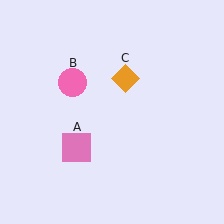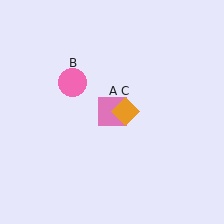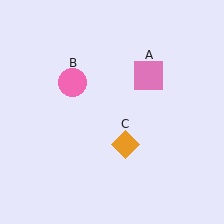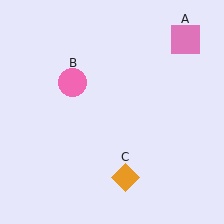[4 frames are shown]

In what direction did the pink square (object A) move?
The pink square (object A) moved up and to the right.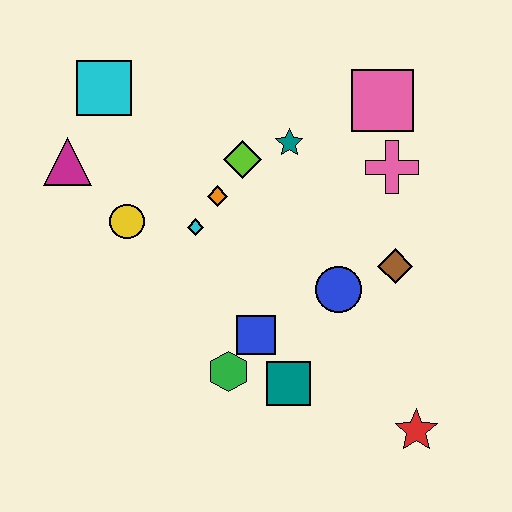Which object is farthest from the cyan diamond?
The red star is farthest from the cyan diamond.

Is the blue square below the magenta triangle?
Yes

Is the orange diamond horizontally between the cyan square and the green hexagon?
Yes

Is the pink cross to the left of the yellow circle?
No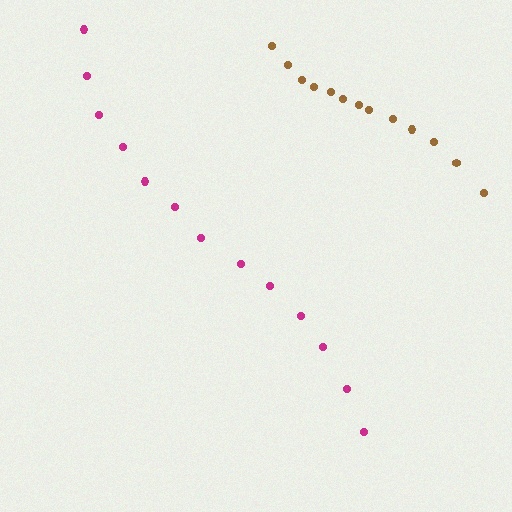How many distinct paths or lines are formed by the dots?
There are 2 distinct paths.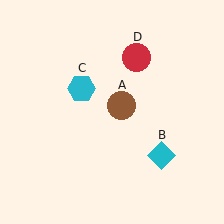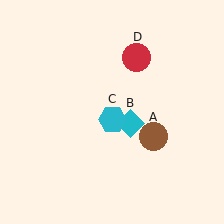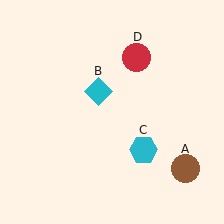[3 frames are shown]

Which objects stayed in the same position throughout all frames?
Red circle (object D) remained stationary.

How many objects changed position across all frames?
3 objects changed position: brown circle (object A), cyan diamond (object B), cyan hexagon (object C).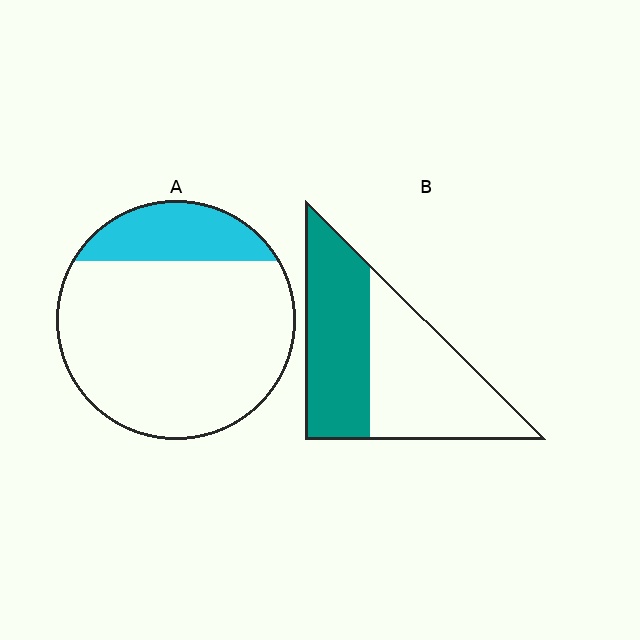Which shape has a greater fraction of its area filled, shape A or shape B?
Shape B.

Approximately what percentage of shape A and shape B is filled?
A is approximately 20% and B is approximately 45%.